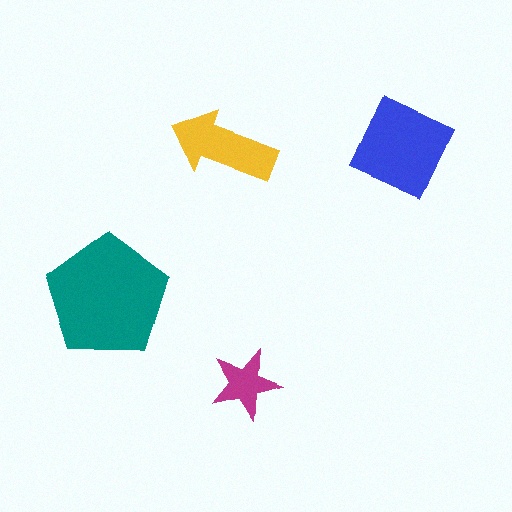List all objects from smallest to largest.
The magenta star, the yellow arrow, the blue diamond, the teal pentagon.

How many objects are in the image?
There are 4 objects in the image.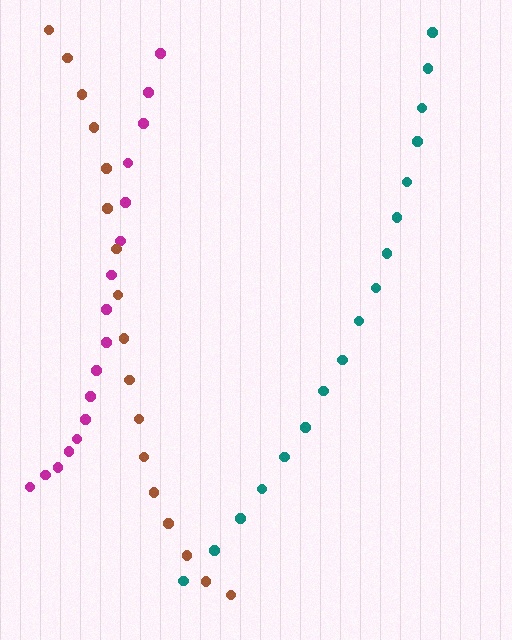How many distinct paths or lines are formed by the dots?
There are 3 distinct paths.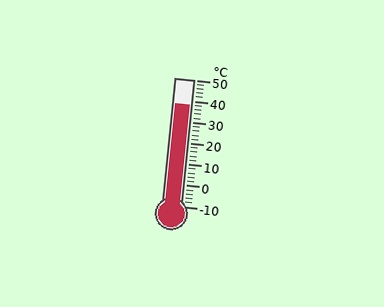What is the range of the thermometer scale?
The thermometer scale ranges from -10°C to 50°C.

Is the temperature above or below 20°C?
The temperature is above 20°C.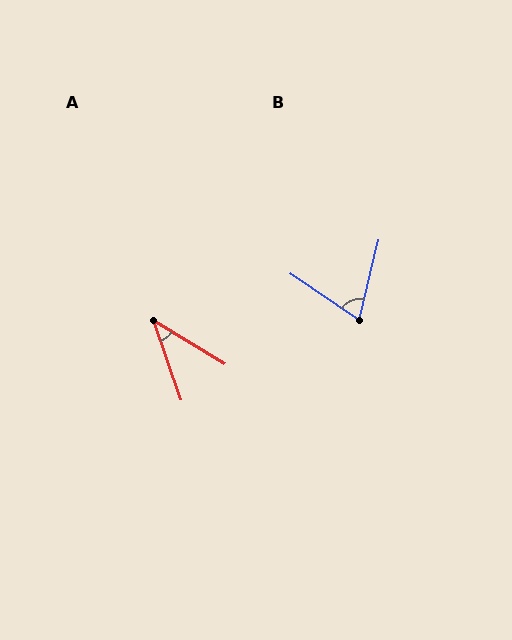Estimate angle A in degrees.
Approximately 40 degrees.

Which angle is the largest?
B, at approximately 69 degrees.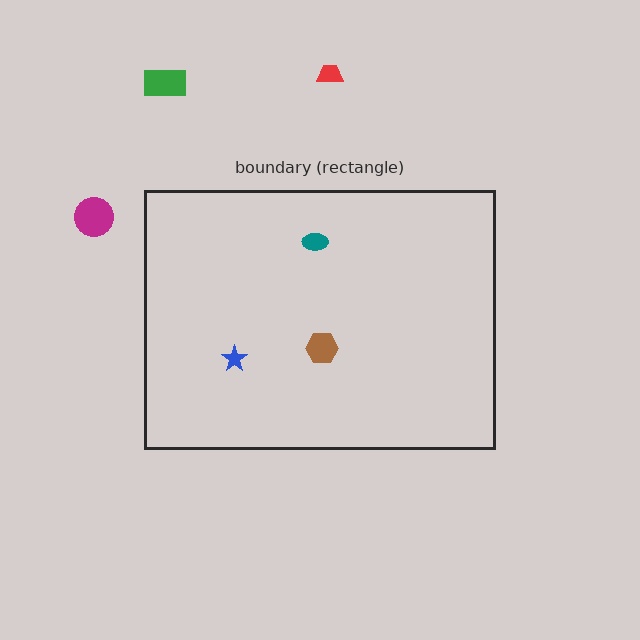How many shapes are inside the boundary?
3 inside, 3 outside.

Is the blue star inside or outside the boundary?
Inside.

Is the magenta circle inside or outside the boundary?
Outside.